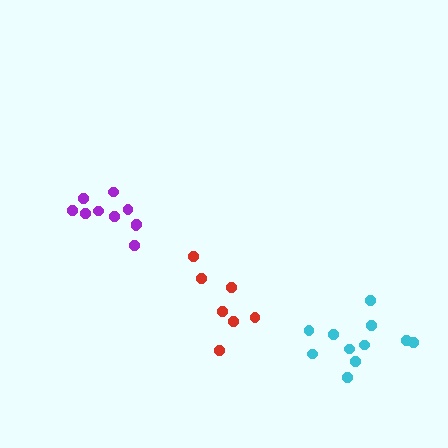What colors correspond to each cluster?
The clusters are colored: purple, red, cyan.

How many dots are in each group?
Group 1: 10 dots, Group 2: 7 dots, Group 3: 11 dots (28 total).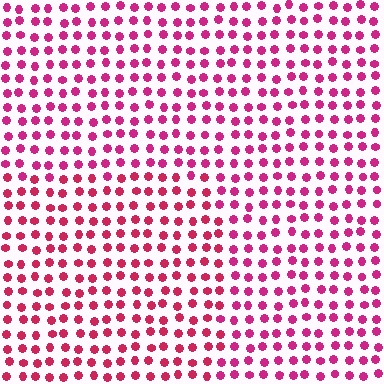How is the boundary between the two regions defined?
The boundary is defined purely by a slight shift in hue (about 17 degrees). Spacing, size, and orientation are identical on both sides.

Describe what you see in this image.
The image is filled with small magenta elements in a uniform arrangement. A rectangle-shaped region is visible where the elements are tinted to a slightly different hue, forming a subtle color boundary.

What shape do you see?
I see a rectangle.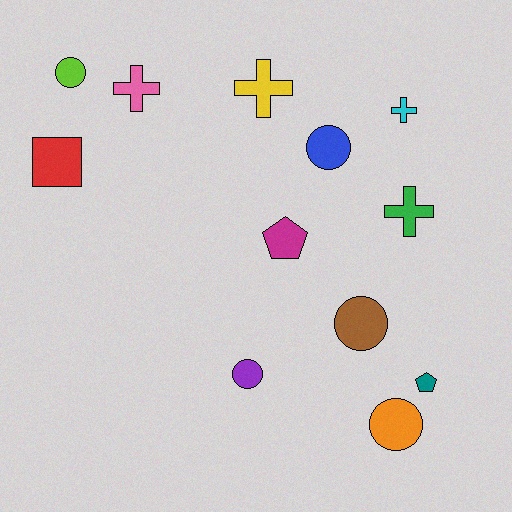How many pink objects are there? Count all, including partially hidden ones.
There is 1 pink object.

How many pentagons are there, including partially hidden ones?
There are 2 pentagons.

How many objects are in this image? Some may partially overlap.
There are 12 objects.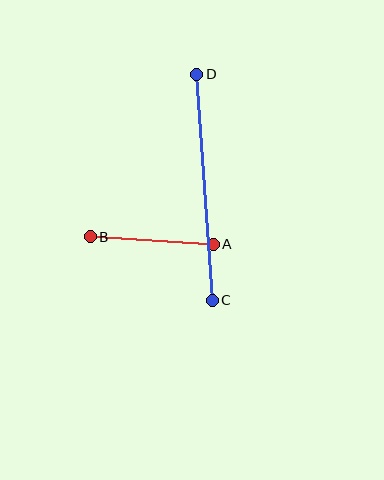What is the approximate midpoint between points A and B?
The midpoint is at approximately (152, 241) pixels.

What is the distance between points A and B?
The distance is approximately 123 pixels.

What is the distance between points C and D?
The distance is approximately 227 pixels.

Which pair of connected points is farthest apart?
Points C and D are farthest apart.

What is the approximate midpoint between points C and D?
The midpoint is at approximately (204, 187) pixels.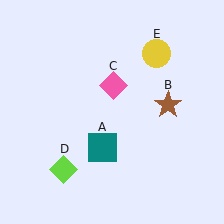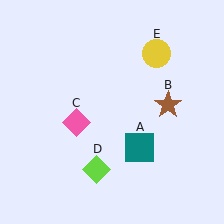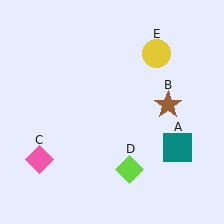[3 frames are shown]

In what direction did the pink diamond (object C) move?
The pink diamond (object C) moved down and to the left.